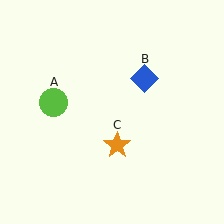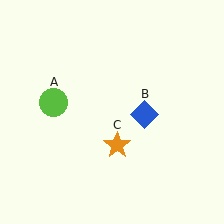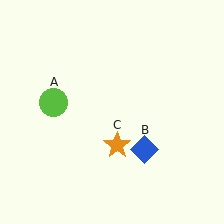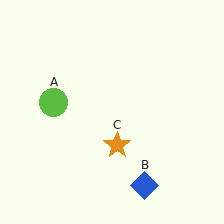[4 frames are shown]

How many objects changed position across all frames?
1 object changed position: blue diamond (object B).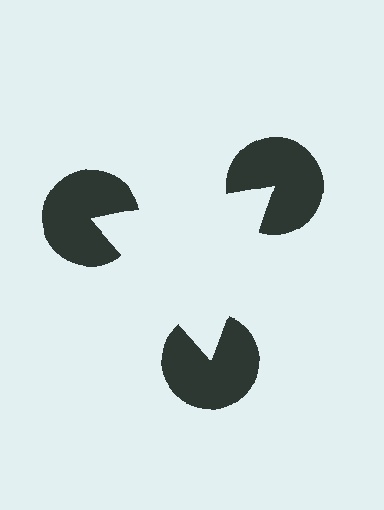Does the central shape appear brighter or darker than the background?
It typically appears slightly brighter than the background, even though no actual brightness change is drawn.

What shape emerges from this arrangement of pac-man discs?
An illusory triangle — its edges are inferred from the aligned wedge cuts in the pac-man discs, not physically drawn.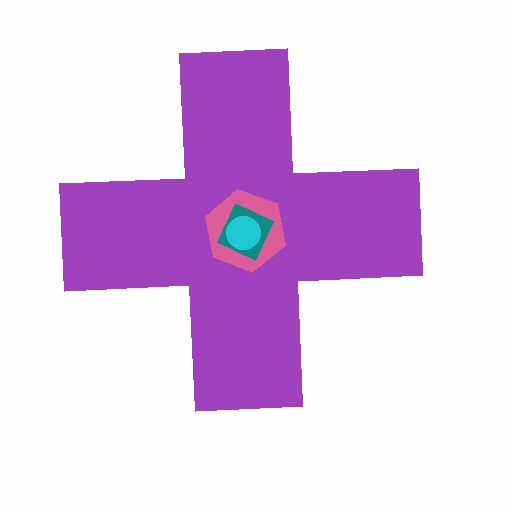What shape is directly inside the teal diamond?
The cyan circle.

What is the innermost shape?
The cyan circle.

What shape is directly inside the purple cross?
The pink hexagon.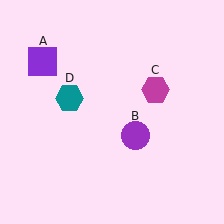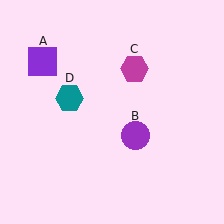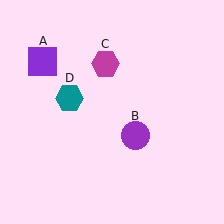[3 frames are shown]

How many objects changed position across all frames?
1 object changed position: magenta hexagon (object C).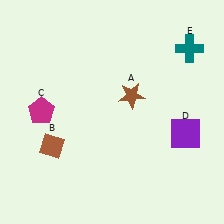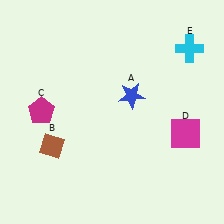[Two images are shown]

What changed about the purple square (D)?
In Image 1, D is purple. In Image 2, it changed to magenta.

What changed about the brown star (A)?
In Image 1, A is brown. In Image 2, it changed to blue.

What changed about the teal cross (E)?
In Image 1, E is teal. In Image 2, it changed to cyan.